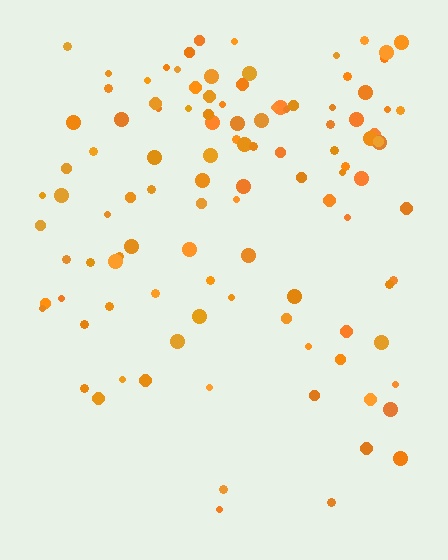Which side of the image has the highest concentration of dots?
The top.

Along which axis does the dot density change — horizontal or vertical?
Vertical.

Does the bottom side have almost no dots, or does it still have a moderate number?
Still a moderate number, just noticeably fewer than the top.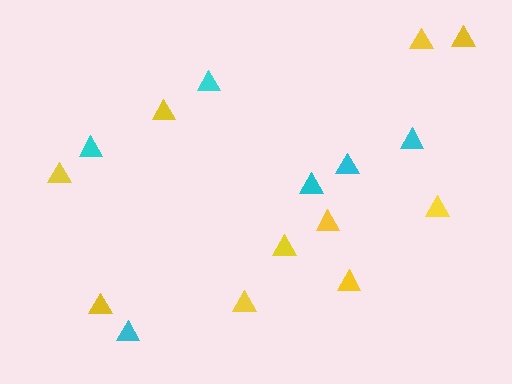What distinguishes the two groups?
There are 2 groups: one group of cyan triangles (6) and one group of yellow triangles (10).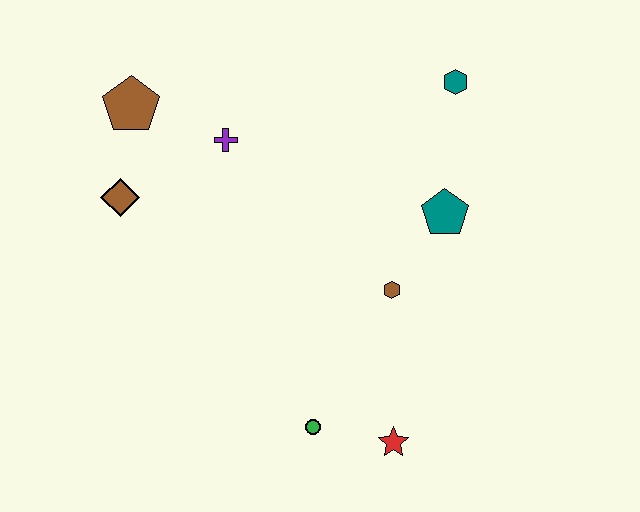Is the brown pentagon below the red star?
No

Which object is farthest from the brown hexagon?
The brown pentagon is farthest from the brown hexagon.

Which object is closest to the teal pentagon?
The brown hexagon is closest to the teal pentagon.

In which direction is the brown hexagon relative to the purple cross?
The brown hexagon is to the right of the purple cross.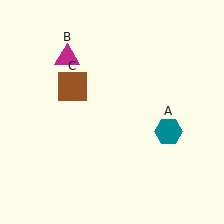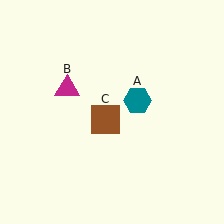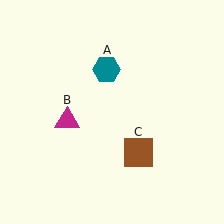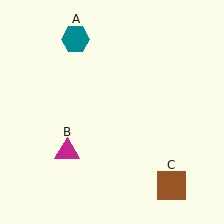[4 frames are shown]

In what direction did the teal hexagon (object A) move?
The teal hexagon (object A) moved up and to the left.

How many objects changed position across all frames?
3 objects changed position: teal hexagon (object A), magenta triangle (object B), brown square (object C).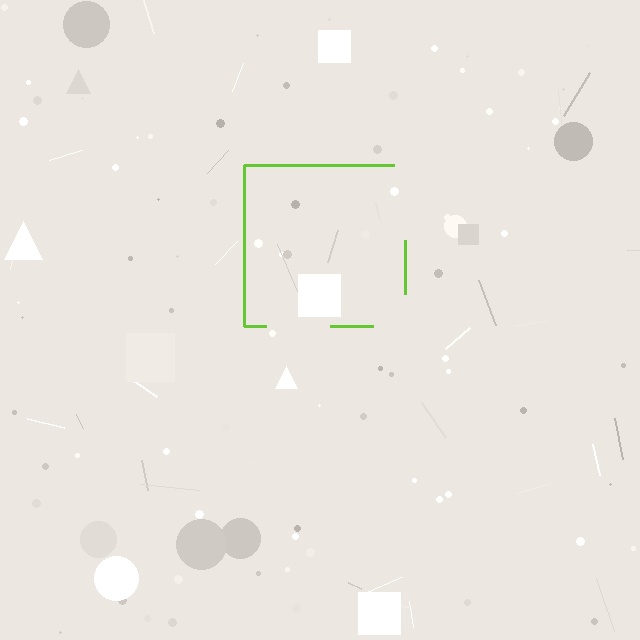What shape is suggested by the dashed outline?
The dashed outline suggests a square.